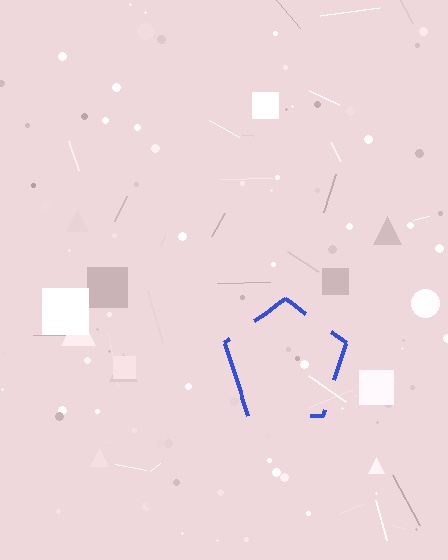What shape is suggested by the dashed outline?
The dashed outline suggests a pentagon.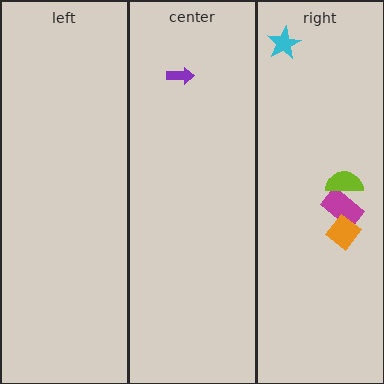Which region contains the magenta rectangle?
The right region.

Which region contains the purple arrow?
The center region.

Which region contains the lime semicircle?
The right region.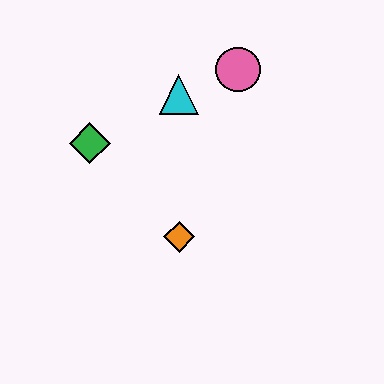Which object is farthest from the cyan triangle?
The orange diamond is farthest from the cyan triangle.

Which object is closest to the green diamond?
The cyan triangle is closest to the green diamond.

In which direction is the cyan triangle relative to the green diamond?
The cyan triangle is to the right of the green diamond.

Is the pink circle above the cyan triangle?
Yes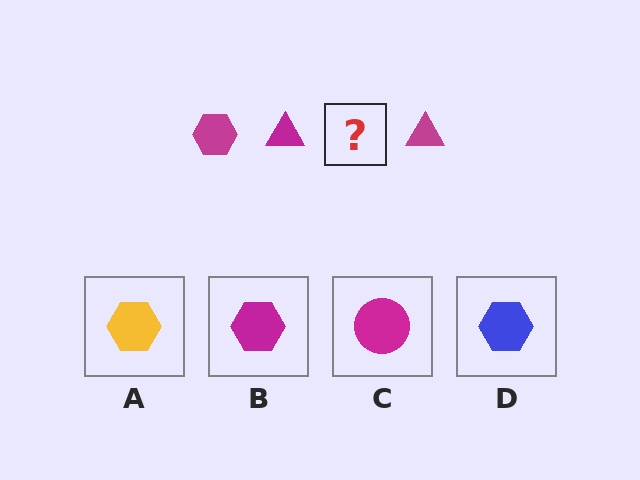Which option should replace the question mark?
Option B.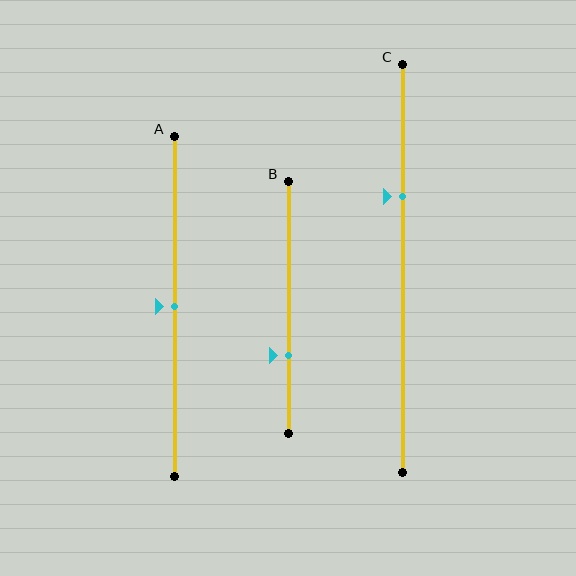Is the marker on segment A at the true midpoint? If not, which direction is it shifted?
Yes, the marker on segment A is at the true midpoint.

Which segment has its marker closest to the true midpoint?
Segment A has its marker closest to the true midpoint.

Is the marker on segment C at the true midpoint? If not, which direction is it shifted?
No, the marker on segment C is shifted upward by about 17% of the segment length.